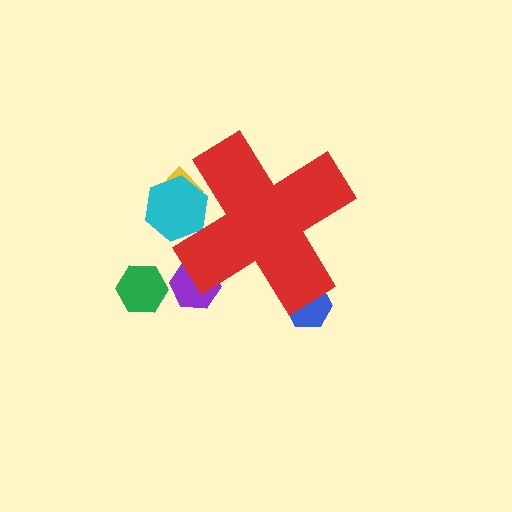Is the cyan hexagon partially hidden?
Yes, the cyan hexagon is partially hidden behind the red cross.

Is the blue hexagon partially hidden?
Yes, the blue hexagon is partially hidden behind the red cross.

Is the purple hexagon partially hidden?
Yes, the purple hexagon is partially hidden behind the red cross.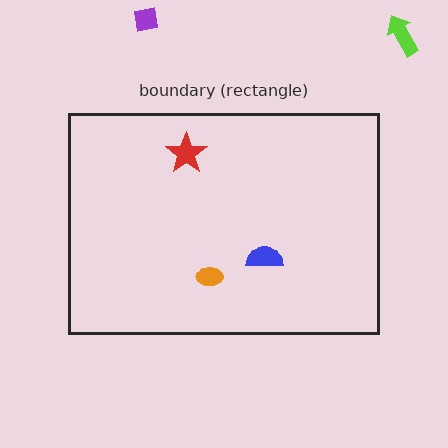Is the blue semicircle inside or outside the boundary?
Inside.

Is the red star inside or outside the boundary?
Inside.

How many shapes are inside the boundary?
3 inside, 2 outside.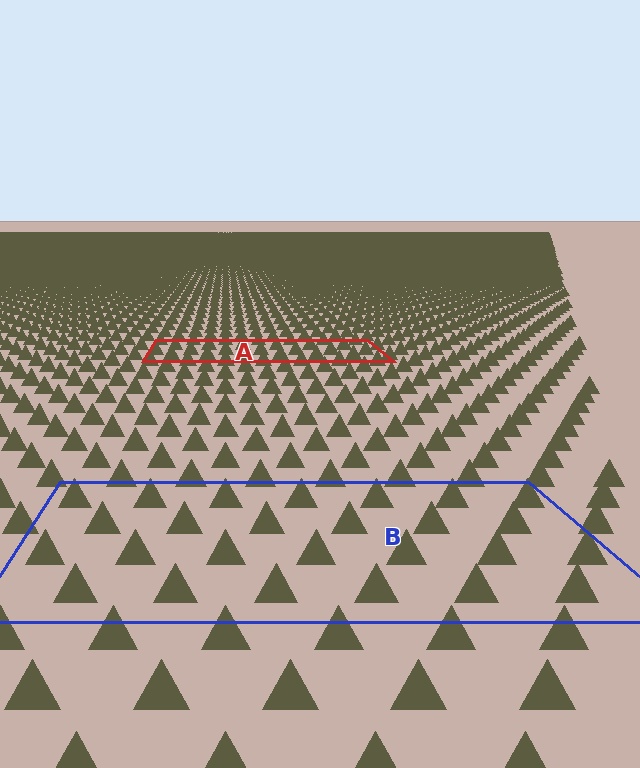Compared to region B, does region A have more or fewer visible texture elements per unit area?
Region A has more texture elements per unit area — they are packed more densely because it is farther away.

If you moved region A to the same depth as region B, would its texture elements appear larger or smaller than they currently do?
They would appear larger. At a closer depth, the same texture elements are projected at a bigger on-screen size.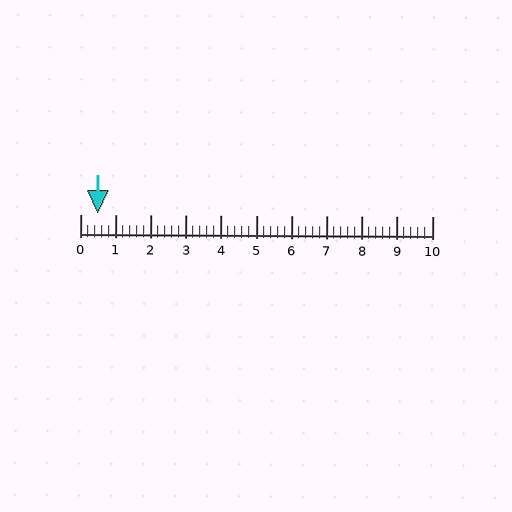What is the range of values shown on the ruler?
The ruler shows values from 0 to 10.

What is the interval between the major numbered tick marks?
The major tick marks are spaced 1 units apart.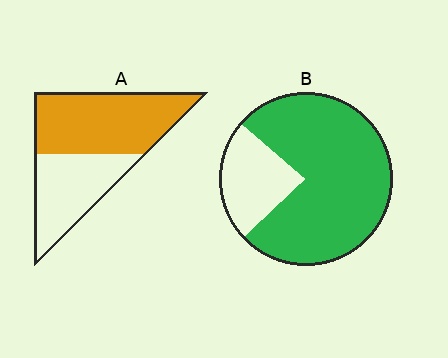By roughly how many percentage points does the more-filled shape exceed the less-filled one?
By roughly 20 percentage points (B over A).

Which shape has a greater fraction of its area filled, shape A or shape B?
Shape B.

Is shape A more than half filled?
Yes.